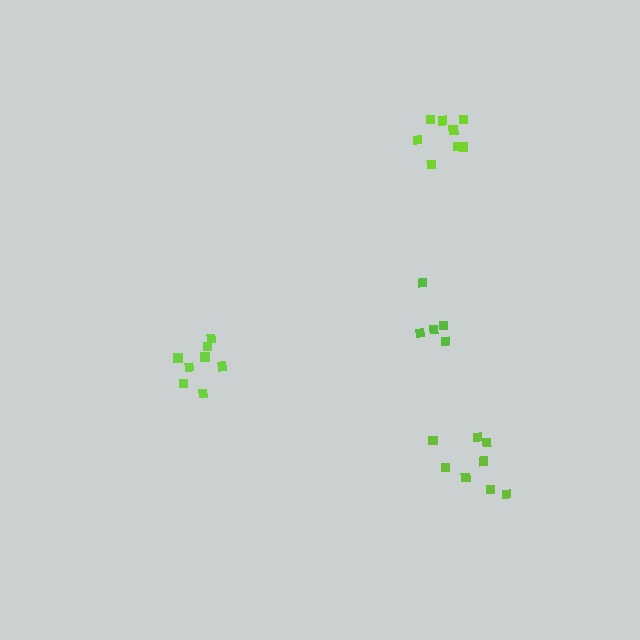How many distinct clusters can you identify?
There are 4 distinct clusters.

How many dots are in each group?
Group 1: 5 dots, Group 2: 8 dots, Group 3: 8 dots, Group 4: 8 dots (29 total).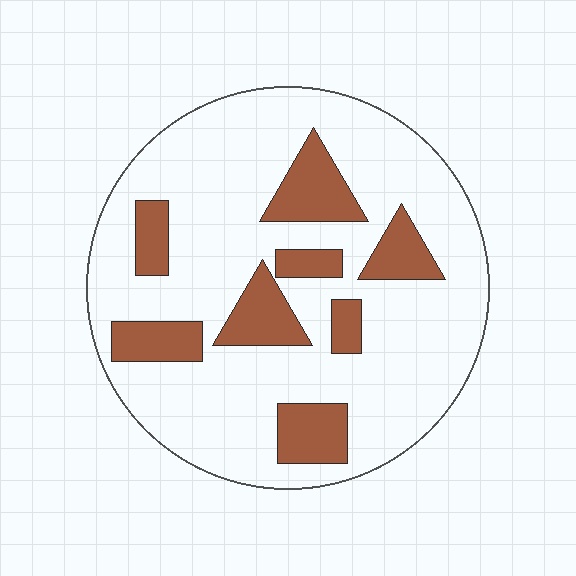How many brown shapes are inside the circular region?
8.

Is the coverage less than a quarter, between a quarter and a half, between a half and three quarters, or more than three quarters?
Less than a quarter.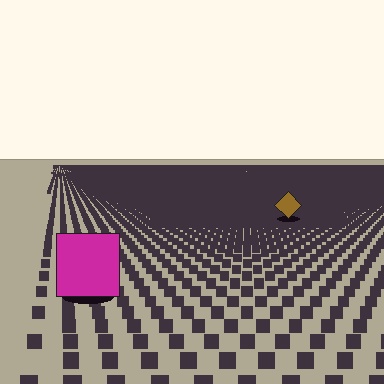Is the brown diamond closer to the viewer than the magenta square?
No. The magenta square is closer — you can tell from the texture gradient: the ground texture is coarser near it.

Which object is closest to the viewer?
The magenta square is closest. The texture marks near it are larger and more spread out.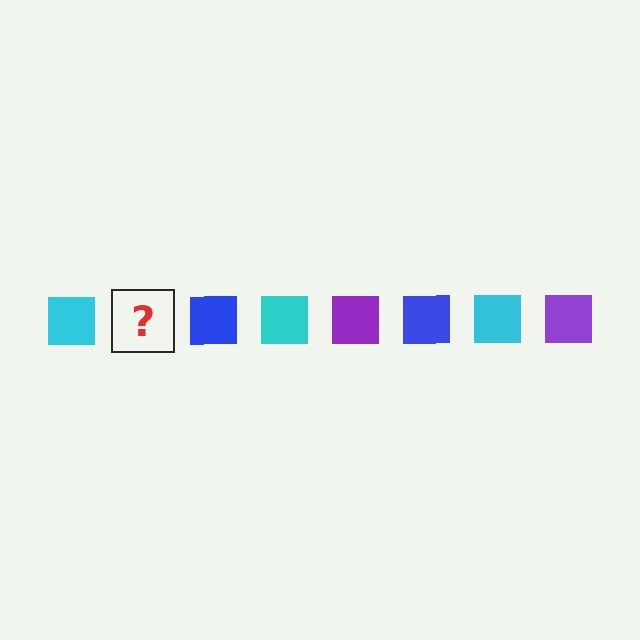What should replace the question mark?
The question mark should be replaced with a purple square.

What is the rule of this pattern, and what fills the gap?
The rule is that the pattern cycles through cyan, purple, blue squares. The gap should be filled with a purple square.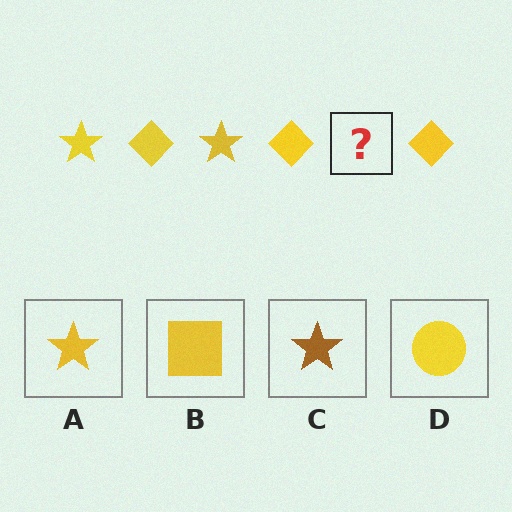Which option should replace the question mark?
Option A.